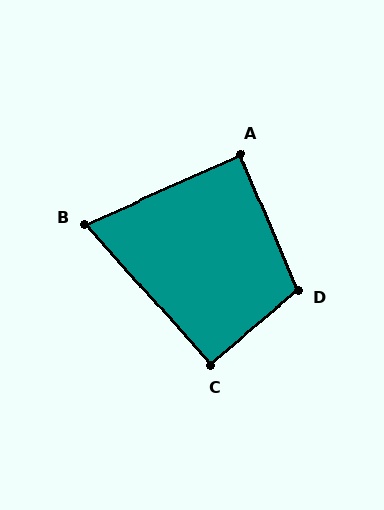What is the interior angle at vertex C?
Approximately 91 degrees (approximately right).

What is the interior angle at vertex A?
Approximately 89 degrees (approximately right).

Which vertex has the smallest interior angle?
B, at approximately 72 degrees.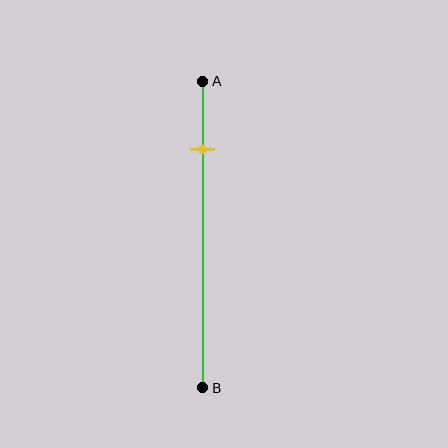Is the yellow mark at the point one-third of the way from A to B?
No, the mark is at about 20% from A, not at the 33% one-third point.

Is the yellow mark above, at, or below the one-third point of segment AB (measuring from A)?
The yellow mark is above the one-third point of segment AB.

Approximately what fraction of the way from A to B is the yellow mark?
The yellow mark is approximately 20% of the way from A to B.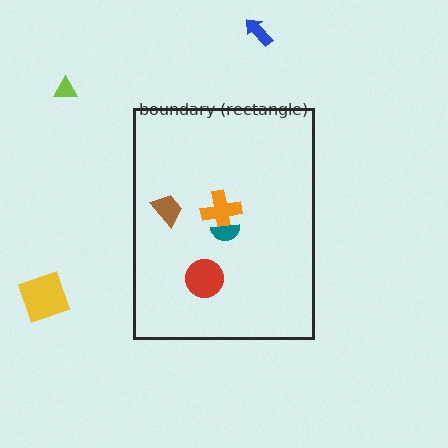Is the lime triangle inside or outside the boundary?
Outside.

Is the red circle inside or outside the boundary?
Inside.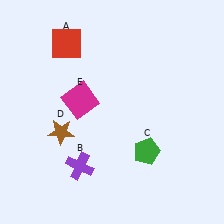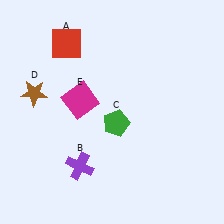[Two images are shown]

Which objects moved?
The objects that moved are: the green pentagon (C), the brown star (D).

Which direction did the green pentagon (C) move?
The green pentagon (C) moved left.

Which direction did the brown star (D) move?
The brown star (D) moved up.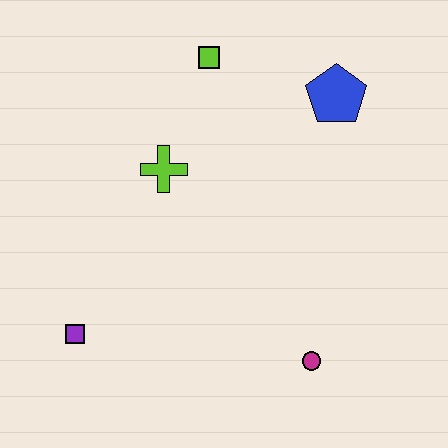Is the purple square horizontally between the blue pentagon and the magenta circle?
No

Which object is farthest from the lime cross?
The magenta circle is farthest from the lime cross.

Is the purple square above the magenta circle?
Yes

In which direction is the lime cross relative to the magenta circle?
The lime cross is above the magenta circle.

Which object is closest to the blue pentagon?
The lime square is closest to the blue pentagon.